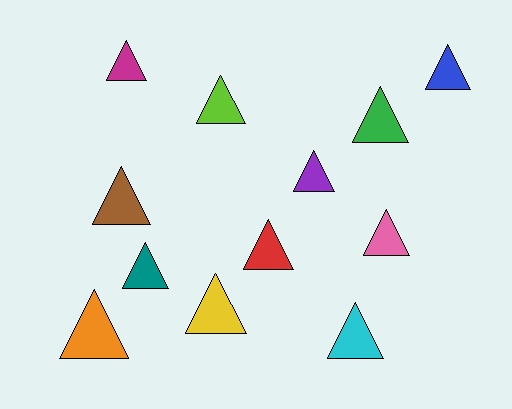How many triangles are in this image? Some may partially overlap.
There are 12 triangles.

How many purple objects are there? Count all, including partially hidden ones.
There is 1 purple object.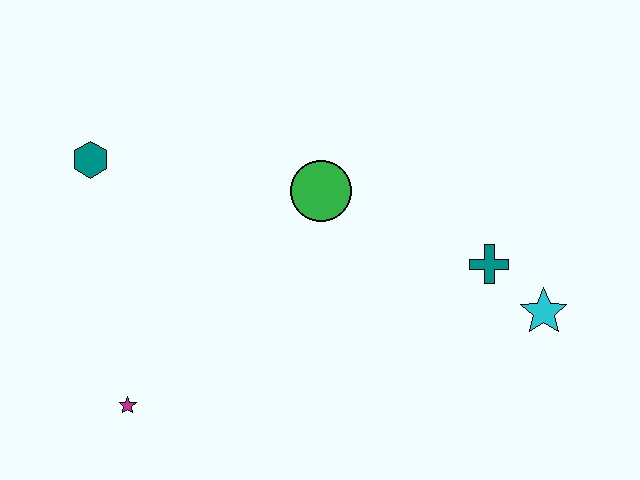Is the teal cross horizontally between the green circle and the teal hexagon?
No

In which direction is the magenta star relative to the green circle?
The magenta star is below the green circle.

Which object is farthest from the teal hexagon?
The cyan star is farthest from the teal hexagon.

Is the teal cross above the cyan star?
Yes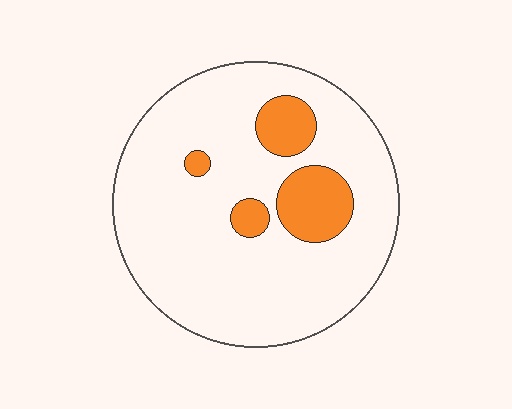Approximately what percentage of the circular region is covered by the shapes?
Approximately 15%.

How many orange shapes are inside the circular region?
4.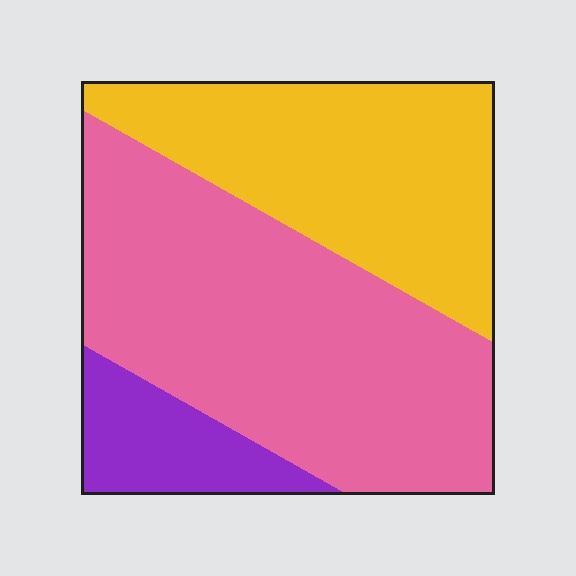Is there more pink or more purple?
Pink.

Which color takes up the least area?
Purple, at roughly 10%.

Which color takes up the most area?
Pink, at roughly 55%.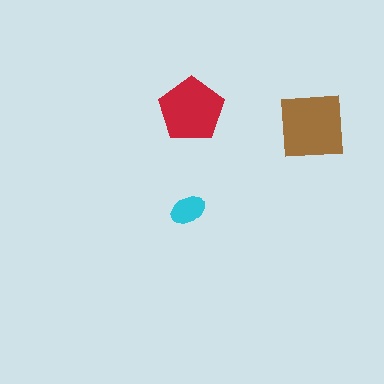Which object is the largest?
The brown square.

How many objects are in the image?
There are 3 objects in the image.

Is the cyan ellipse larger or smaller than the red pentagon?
Smaller.